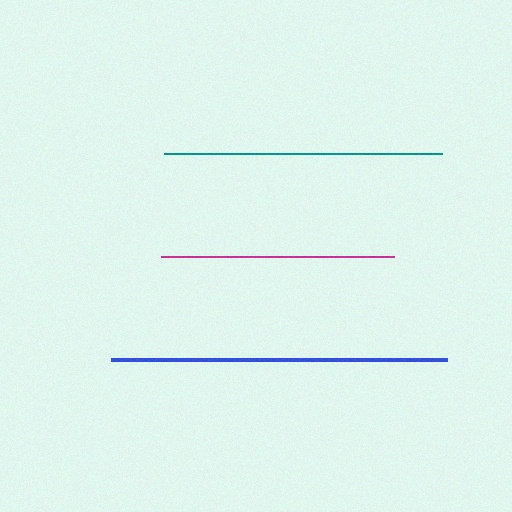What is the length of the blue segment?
The blue segment is approximately 336 pixels long.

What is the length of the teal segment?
The teal segment is approximately 278 pixels long.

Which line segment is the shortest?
The magenta line is the shortest at approximately 233 pixels.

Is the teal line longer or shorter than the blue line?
The blue line is longer than the teal line.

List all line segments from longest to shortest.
From longest to shortest: blue, teal, magenta.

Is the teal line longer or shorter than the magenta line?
The teal line is longer than the magenta line.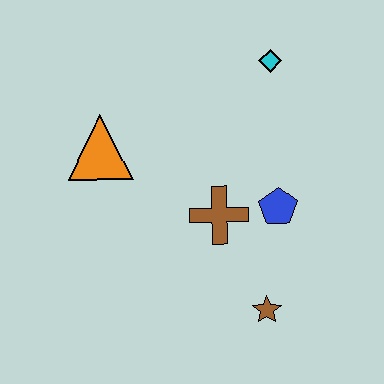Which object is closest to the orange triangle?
The brown cross is closest to the orange triangle.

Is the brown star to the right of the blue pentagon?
No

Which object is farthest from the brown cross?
The cyan diamond is farthest from the brown cross.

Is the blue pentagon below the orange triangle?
Yes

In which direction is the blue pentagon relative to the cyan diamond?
The blue pentagon is below the cyan diamond.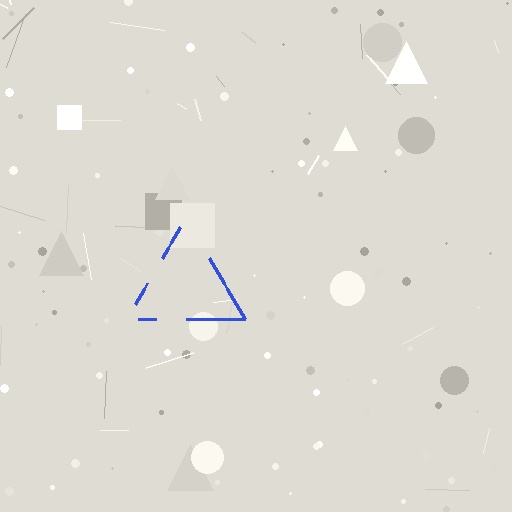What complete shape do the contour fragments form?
The contour fragments form a triangle.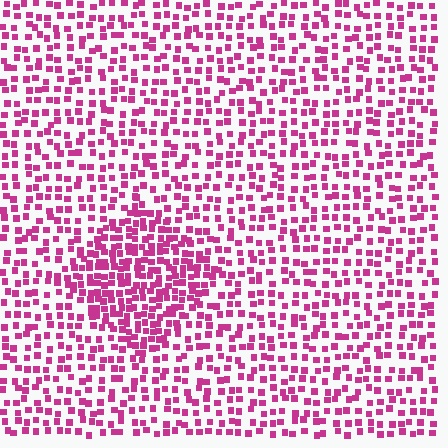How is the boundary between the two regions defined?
The boundary is defined by a change in element density (approximately 1.9x ratio). All elements are the same color, size, and shape.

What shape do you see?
I see a diamond.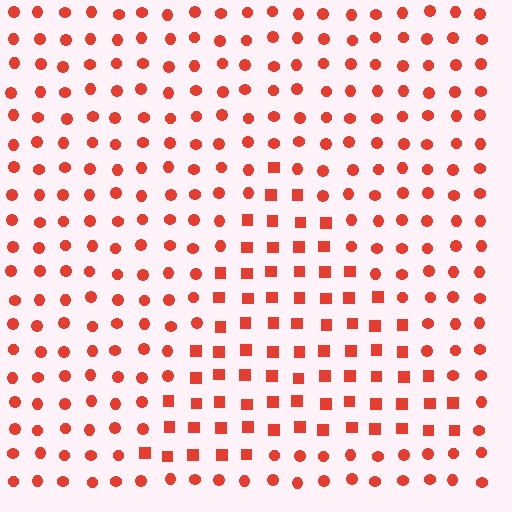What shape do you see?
I see a triangle.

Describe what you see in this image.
The image is filled with small red elements arranged in a uniform grid. A triangle-shaped region contains squares, while the surrounding area contains circles. The boundary is defined purely by the change in element shape.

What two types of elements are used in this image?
The image uses squares inside the triangle region and circles outside it.